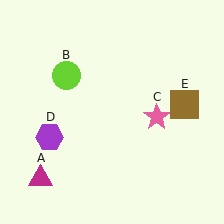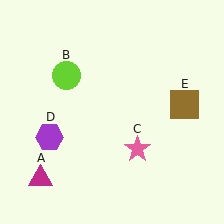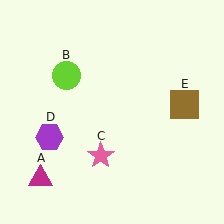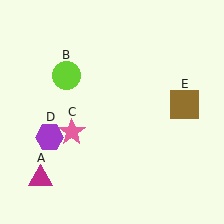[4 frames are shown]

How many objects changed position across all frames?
1 object changed position: pink star (object C).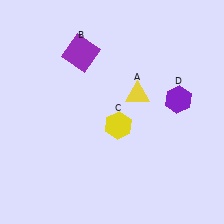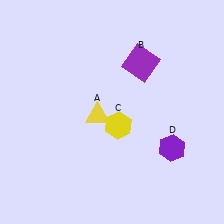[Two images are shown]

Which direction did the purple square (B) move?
The purple square (B) moved right.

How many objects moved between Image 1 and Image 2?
3 objects moved between the two images.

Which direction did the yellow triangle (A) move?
The yellow triangle (A) moved left.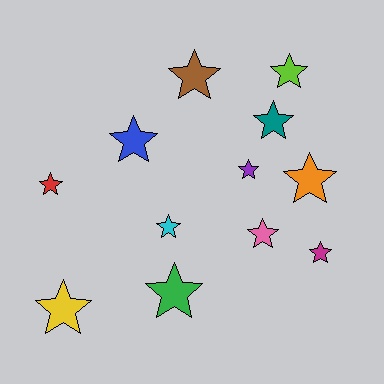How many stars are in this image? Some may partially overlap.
There are 12 stars.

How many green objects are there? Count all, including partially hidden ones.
There is 1 green object.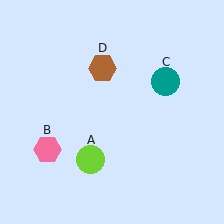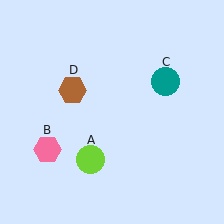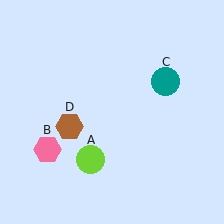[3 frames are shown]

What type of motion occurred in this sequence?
The brown hexagon (object D) rotated counterclockwise around the center of the scene.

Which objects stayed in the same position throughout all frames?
Lime circle (object A) and pink hexagon (object B) and teal circle (object C) remained stationary.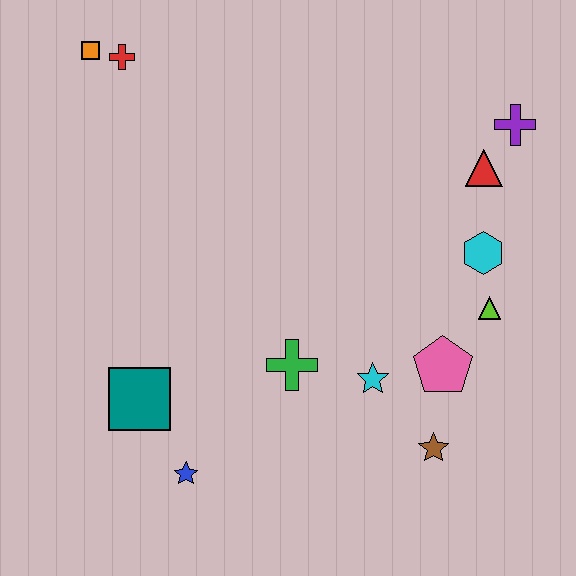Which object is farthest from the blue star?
The purple cross is farthest from the blue star.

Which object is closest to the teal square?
The blue star is closest to the teal square.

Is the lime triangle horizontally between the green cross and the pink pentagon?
No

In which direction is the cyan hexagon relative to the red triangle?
The cyan hexagon is below the red triangle.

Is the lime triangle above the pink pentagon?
Yes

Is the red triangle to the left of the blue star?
No